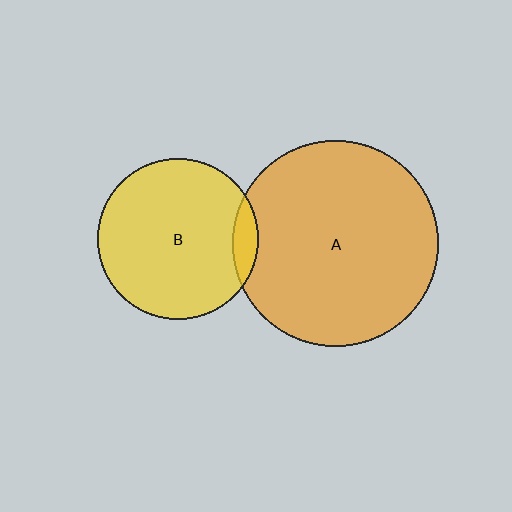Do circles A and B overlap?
Yes.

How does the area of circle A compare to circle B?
Approximately 1.6 times.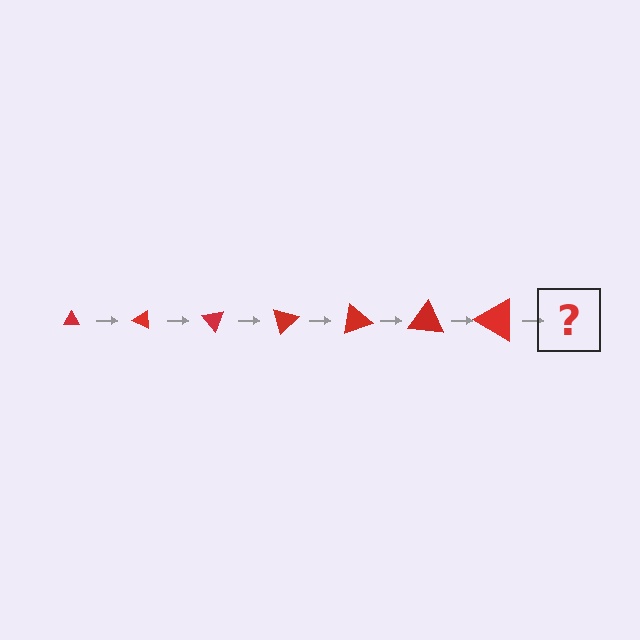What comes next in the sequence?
The next element should be a triangle, larger than the previous one and rotated 175 degrees from the start.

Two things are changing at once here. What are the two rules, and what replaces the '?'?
The two rules are that the triangle grows larger each step and it rotates 25 degrees each step. The '?' should be a triangle, larger than the previous one and rotated 175 degrees from the start.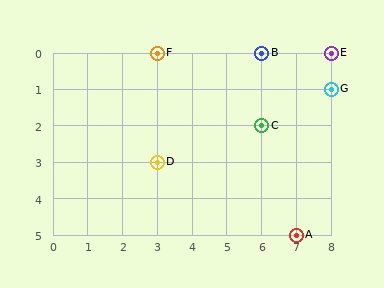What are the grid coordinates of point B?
Point B is at grid coordinates (6, 0).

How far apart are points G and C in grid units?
Points G and C are 2 columns and 1 row apart (about 2.2 grid units diagonally).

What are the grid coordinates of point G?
Point G is at grid coordinates (8, 1).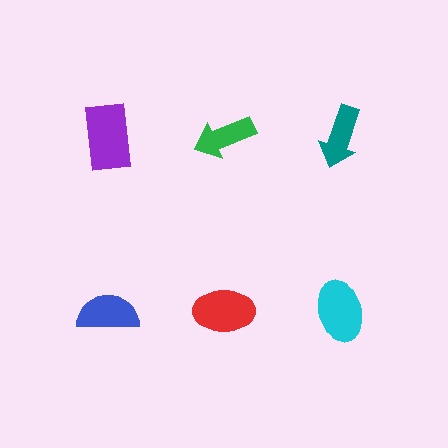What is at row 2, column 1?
A blue semicircle.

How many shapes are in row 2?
3 shapes.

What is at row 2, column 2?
A red ellipse.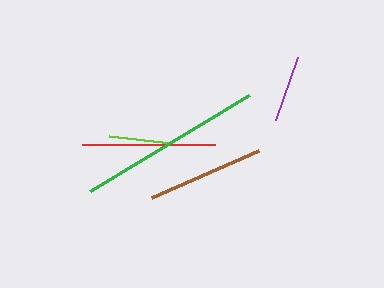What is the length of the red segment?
The red segment is approximately 133 pixels long.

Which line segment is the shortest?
The lime line is the shortest at approximately 62 pixels.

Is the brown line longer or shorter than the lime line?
The brown line is longer than the lime line.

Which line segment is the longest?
The green line is the longest at approximately 186 pixels.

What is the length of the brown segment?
The brown segment is approximately 117 pixels long.